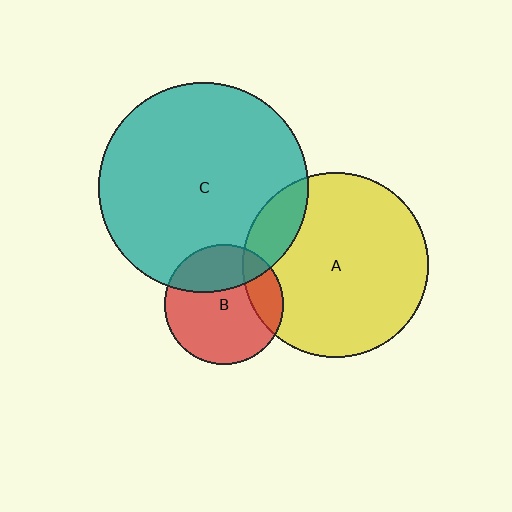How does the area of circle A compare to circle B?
Approximately 2.4 times.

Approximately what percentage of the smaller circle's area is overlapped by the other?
Approximately 20%.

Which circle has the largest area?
Circle C (teal).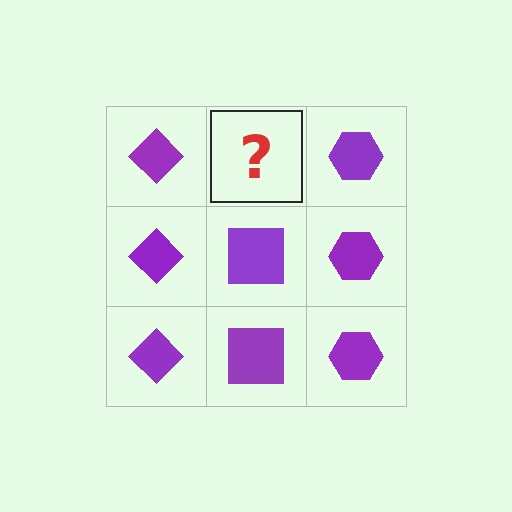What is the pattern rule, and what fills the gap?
The rule is that each column has a consistent shape. The gap should be filled with a purple square.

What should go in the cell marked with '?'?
The missing cell should contain a purple square.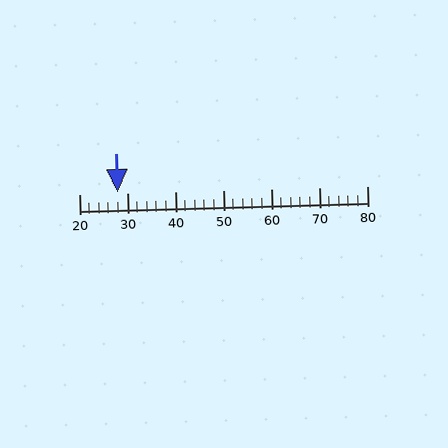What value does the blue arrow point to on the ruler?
The blue arrow points to approximately 28.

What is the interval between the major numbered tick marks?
The major tick marks are spaced 10 units apart.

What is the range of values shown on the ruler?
The ruler shows values from 20 to 80.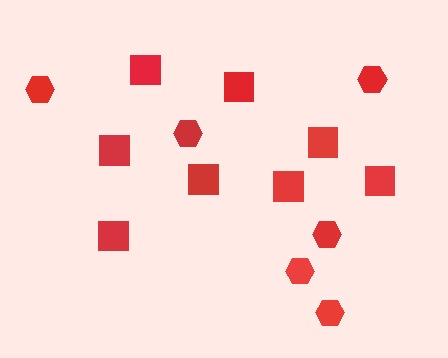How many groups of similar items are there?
There are 2 groups: one group of hexagons (6) and one group of squares (8).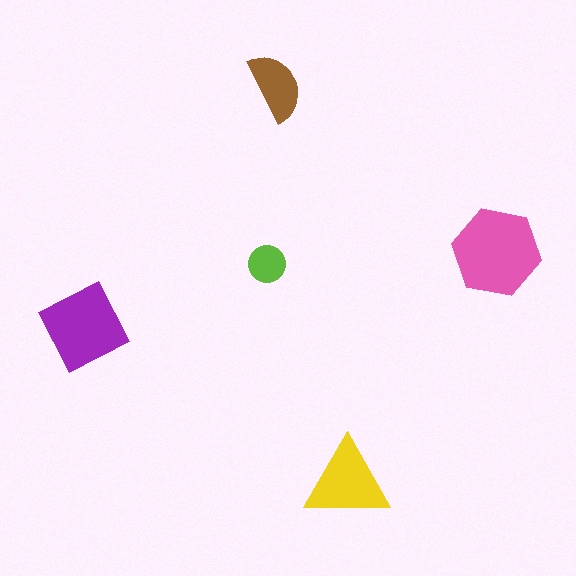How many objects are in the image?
There are 5 objects in the image.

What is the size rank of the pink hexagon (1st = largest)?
1st.